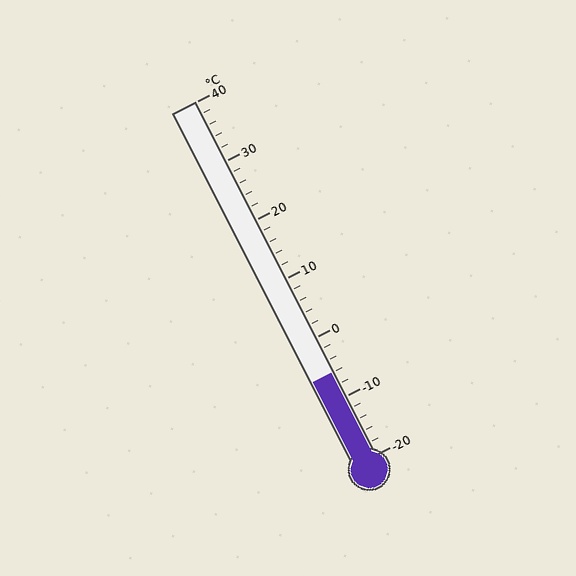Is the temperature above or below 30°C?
The temperature is below 30°C.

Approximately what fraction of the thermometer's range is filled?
The thermometer is filled to approximately 25% of its range.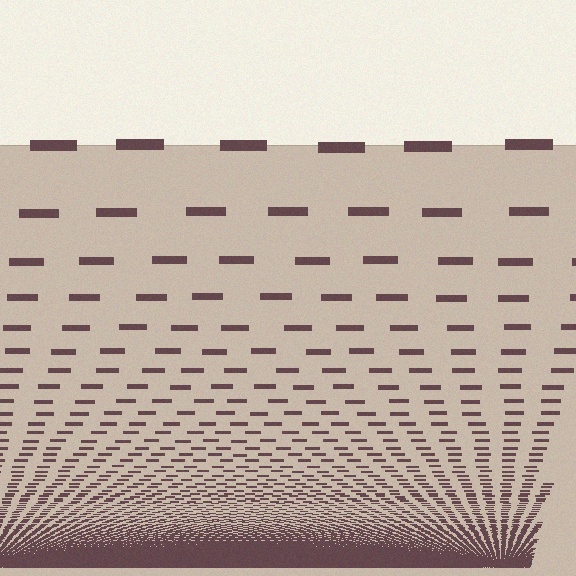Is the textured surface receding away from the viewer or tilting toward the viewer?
The surface appears to tilt toward the viewer. Texture elements get larger and sparser toward the top.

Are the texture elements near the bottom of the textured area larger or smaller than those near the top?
Smaller. The gradient is inverted — elements near the bottom are smaller and denser.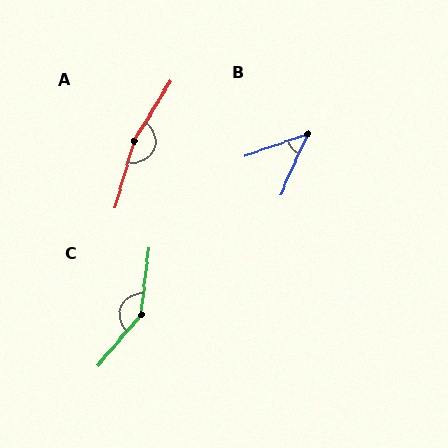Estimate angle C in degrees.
Approximately 147 degrees.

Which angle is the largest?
A, at approximately 164 degrees.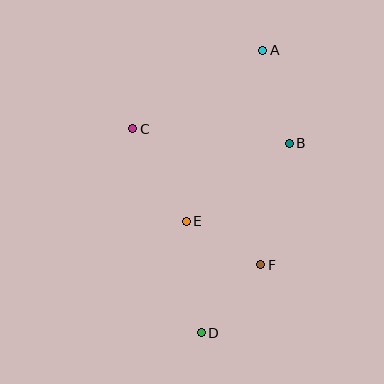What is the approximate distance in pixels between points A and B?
The distance between A and B is approximately 97 pixels.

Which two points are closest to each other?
Points E and F are closest to each other.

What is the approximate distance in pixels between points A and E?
The distance between A and E is approximately 187 pixels.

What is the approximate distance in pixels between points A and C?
The distance between A and C is approximately 152 pixels.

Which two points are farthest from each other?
Points A and D are farthest from each other.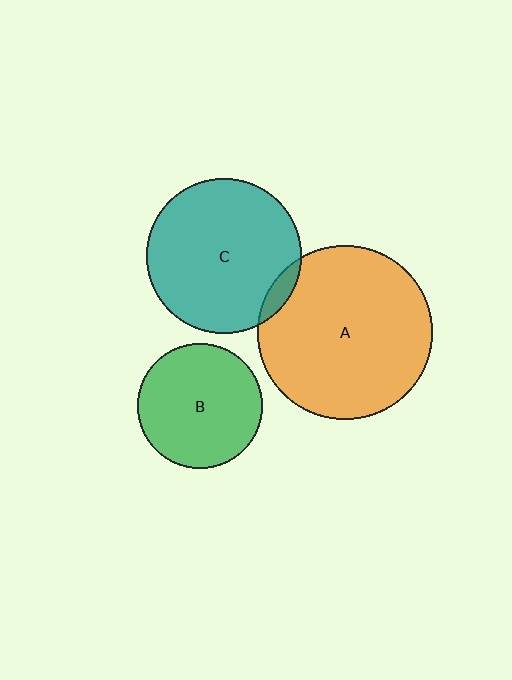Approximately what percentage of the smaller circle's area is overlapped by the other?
Approximately 5%.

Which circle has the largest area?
Circle A (orange).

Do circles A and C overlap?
Yes.